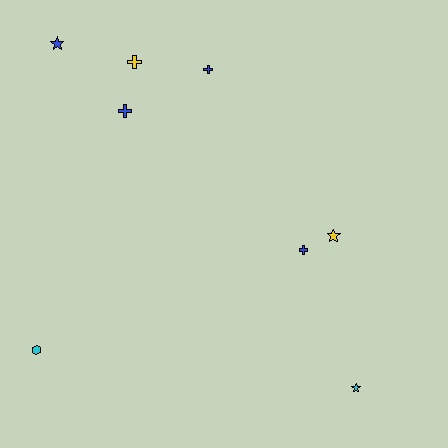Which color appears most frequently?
Blue, with 4 objects.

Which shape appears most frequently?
Cross, with 4 objects.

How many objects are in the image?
There are 8 objects.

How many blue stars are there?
There is 1 blue star.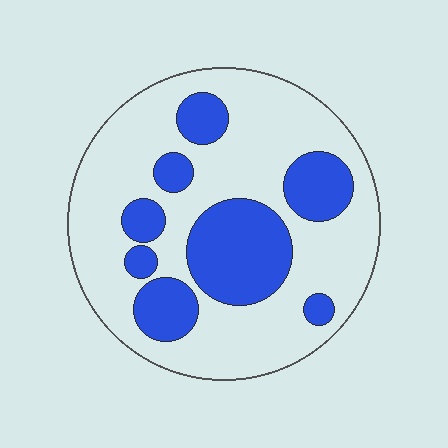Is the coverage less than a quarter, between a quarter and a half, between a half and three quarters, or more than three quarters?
Between a quarter and a half.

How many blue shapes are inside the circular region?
8.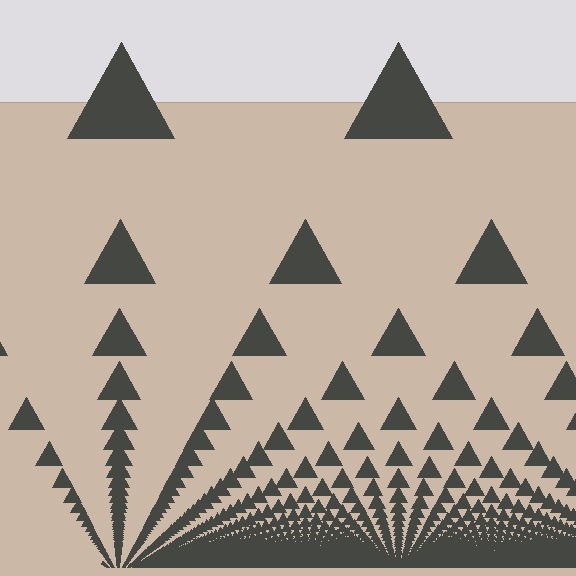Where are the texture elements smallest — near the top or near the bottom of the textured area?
Near the bottom.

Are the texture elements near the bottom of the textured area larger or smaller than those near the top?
Smaller. The gradient is inverted — elements near the bottom are smaller and denser.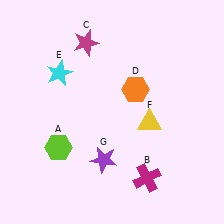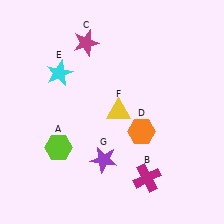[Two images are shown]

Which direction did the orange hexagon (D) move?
The orange hexagon (D) moved down.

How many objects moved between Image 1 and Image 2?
2 objects moved between the two images.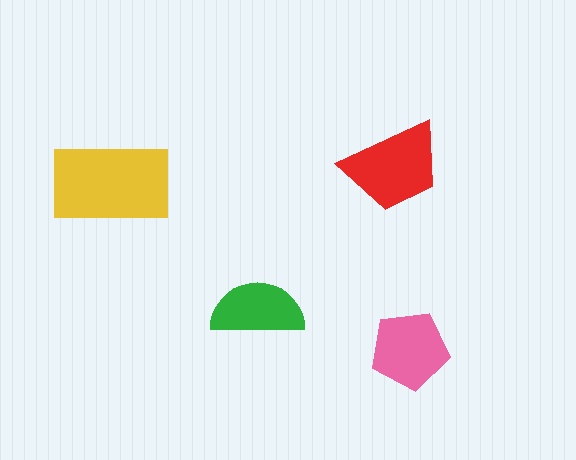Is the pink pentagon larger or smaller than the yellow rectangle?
Smaller.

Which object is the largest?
The yellow rectangle.